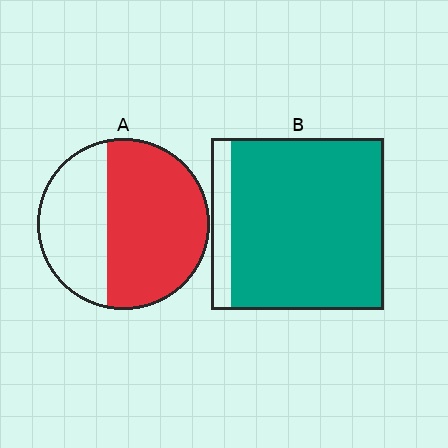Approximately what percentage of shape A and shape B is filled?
A is approximately 60% and B is approximately 90%.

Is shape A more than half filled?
Yes.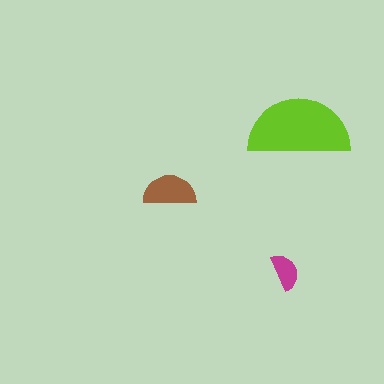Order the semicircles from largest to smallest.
the lime one, the brown one, the magenta one.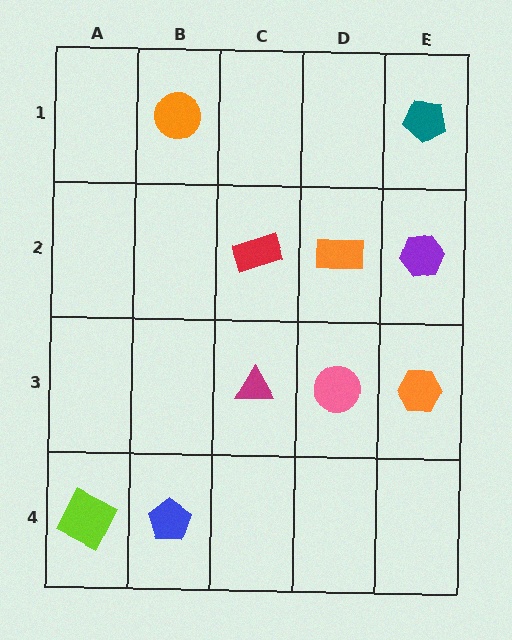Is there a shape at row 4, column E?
No, that cell is empty.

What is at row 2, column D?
An orange rectangle.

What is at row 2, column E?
A purple hexagon.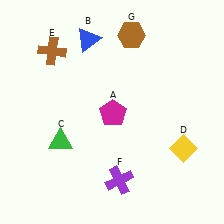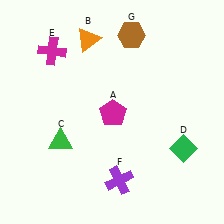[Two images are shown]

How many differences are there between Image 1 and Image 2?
There are 3 differences between the two images.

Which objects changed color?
B changed from blue to orange. D changed from yellow to green. E changed from brown to magenta.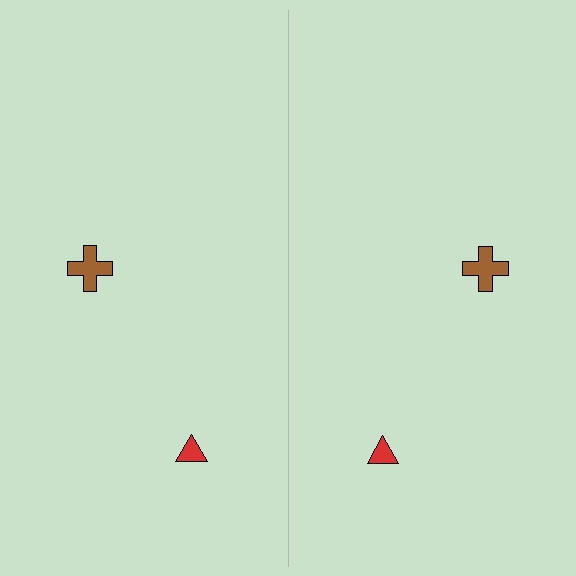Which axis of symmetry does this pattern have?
The pattern has a vertical axis of symmetry running through the center of the image.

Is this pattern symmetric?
Yes, this pattern has bilateral (reflection) symmetry.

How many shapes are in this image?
There are 4 shapes in this image.